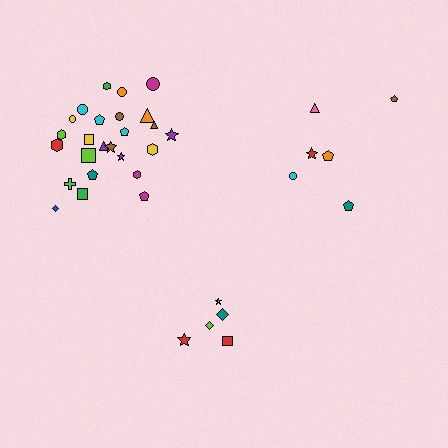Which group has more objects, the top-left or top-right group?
The top-left group.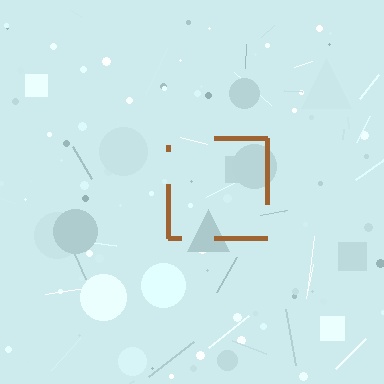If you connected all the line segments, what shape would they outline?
They would outline a square.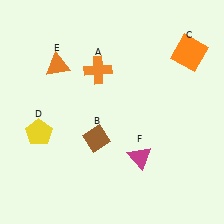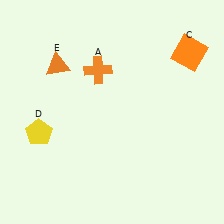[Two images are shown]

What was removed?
The magenta triangle (F), the brown diamond (B) were removed in Image 2.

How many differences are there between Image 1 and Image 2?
There are 2 differences between the two images.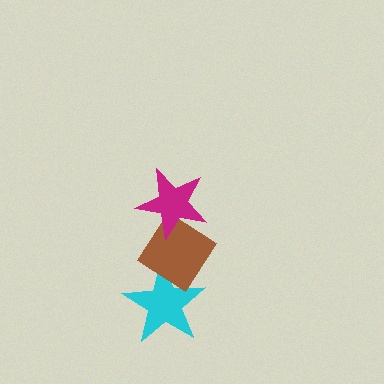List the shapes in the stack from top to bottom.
From top to bottom: the magenta star, the brown diamond, the cyan star.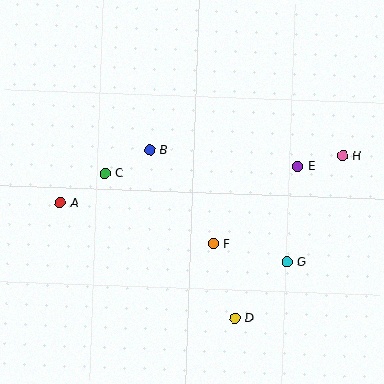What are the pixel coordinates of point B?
Point B is at (149, 150).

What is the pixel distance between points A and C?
The distance between A and C is 53 pixels.